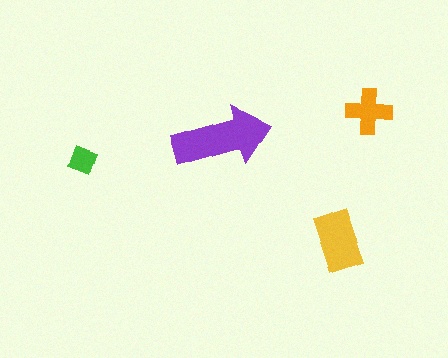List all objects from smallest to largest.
The green diamond, the orange cross, the yellow rectangle, the purple arrow.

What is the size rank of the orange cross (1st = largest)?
3rd.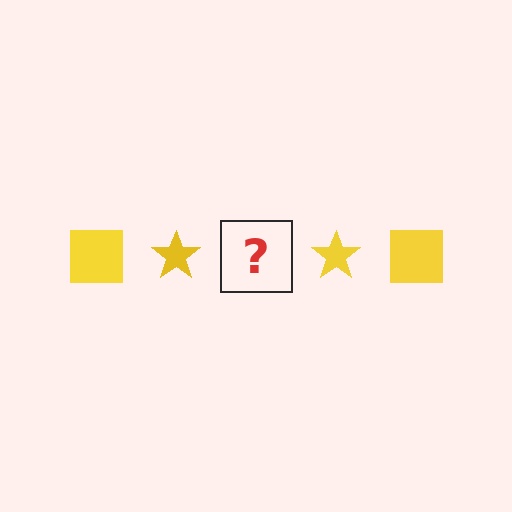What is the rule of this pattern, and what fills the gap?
The rule is that the pattern cycles through square, star shapes in yellow. The gap should be filled with a yellow square.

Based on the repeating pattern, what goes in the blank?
The blank should be a yellow square.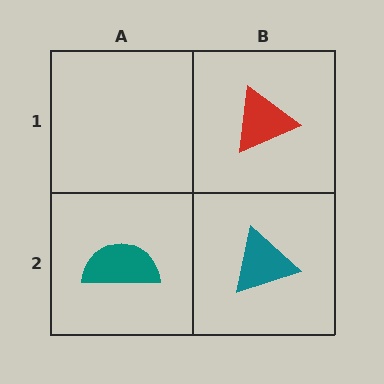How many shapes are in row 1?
1 shape.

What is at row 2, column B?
A teal triangle.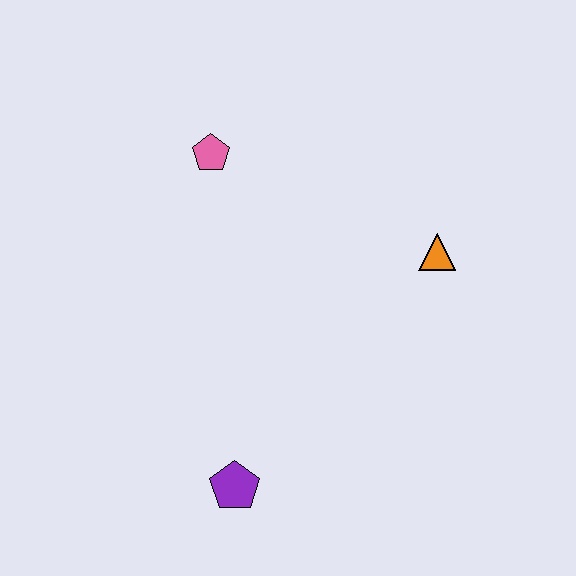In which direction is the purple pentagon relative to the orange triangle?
The purple pentagon is below the orange triangle.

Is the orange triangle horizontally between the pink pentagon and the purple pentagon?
No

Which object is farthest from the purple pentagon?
The pink pentagon is farthest from the purple pentagon.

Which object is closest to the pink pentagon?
The orange triangle is closest to the pink pentagon.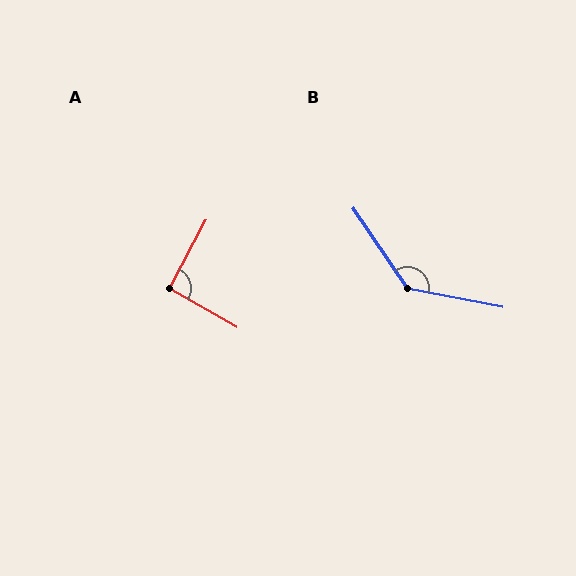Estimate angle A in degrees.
Approximately 92 degrees.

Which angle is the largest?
B, at approximately 135 degrees.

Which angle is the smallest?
A, at approximately 92 degrees.